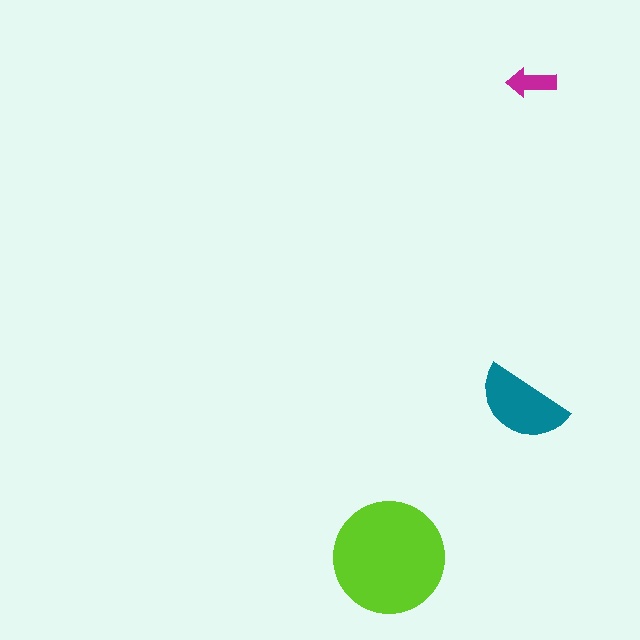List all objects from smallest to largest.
The magenta arrow, the teal semicircle, the lime circle.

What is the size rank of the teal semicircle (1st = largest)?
2nd.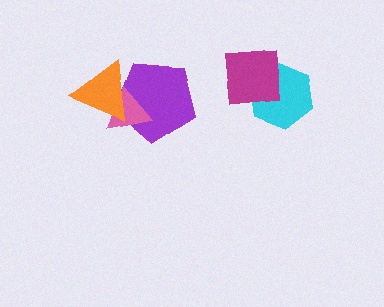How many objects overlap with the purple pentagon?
2 objects overlap with the purple pentagon.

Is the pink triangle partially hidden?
Yes, it is partially covered by another shape.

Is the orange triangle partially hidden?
No, no other shape covers it.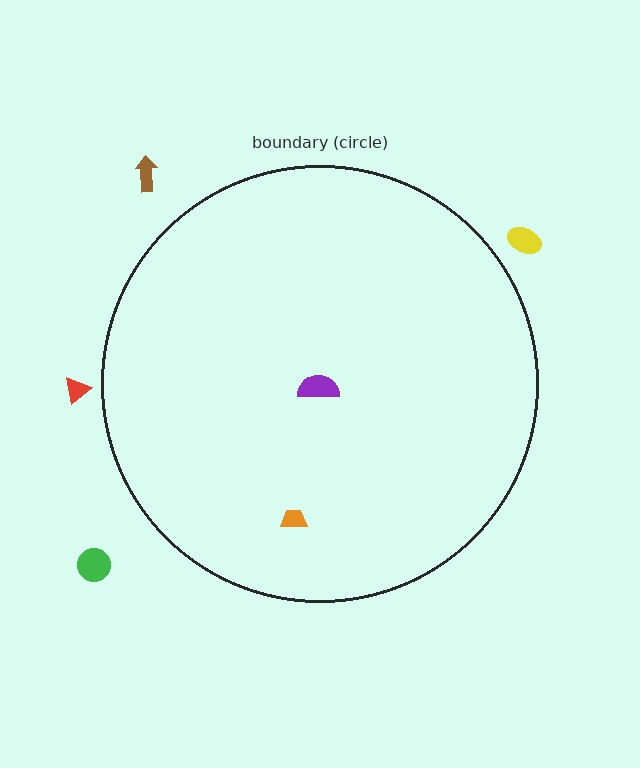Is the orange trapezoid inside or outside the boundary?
Inside.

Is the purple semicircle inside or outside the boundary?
Inside.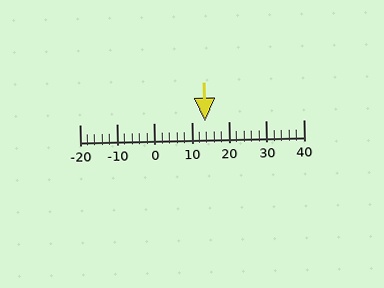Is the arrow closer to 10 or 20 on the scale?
The arrow is closer to 10.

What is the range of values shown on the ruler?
The ruler shows values from -20 to 40.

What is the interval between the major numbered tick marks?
The major tick marks are spaced 10 units apart.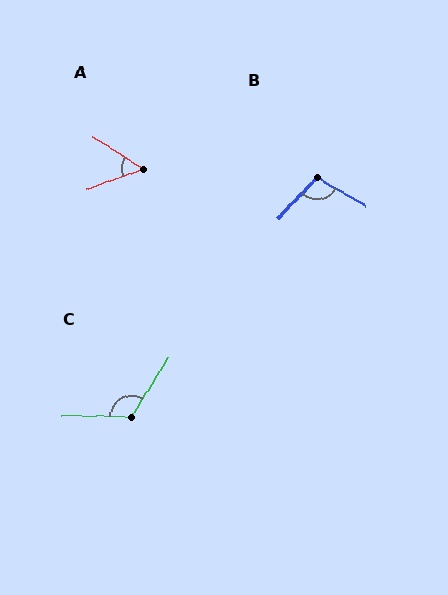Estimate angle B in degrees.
Approximately 105 degrees.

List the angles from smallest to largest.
A (53°), B (105°), C (121°).